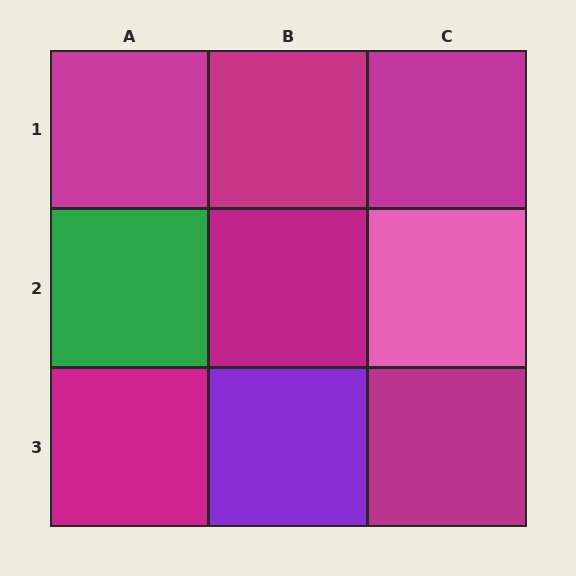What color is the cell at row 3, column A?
Magenta.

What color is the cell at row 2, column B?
Magenta.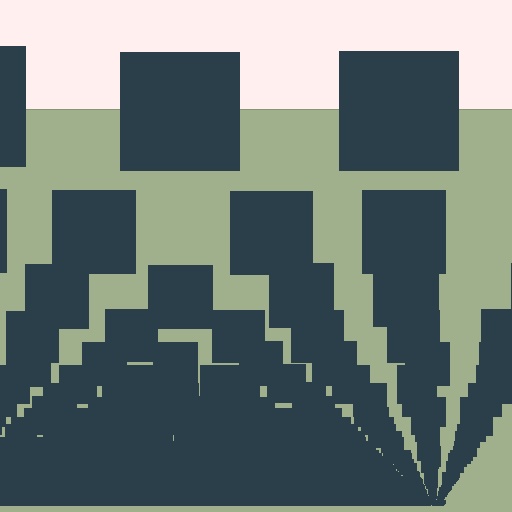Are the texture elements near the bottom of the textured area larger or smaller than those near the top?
Smaller. The gradient is inverted — elements near the bottom are smaller and denser.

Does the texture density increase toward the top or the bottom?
Density increases toward the bottom.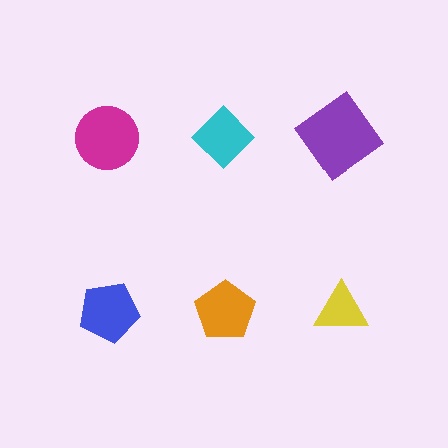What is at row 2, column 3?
A yellow triangle.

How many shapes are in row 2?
3 shapes.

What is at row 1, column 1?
A magenta circle.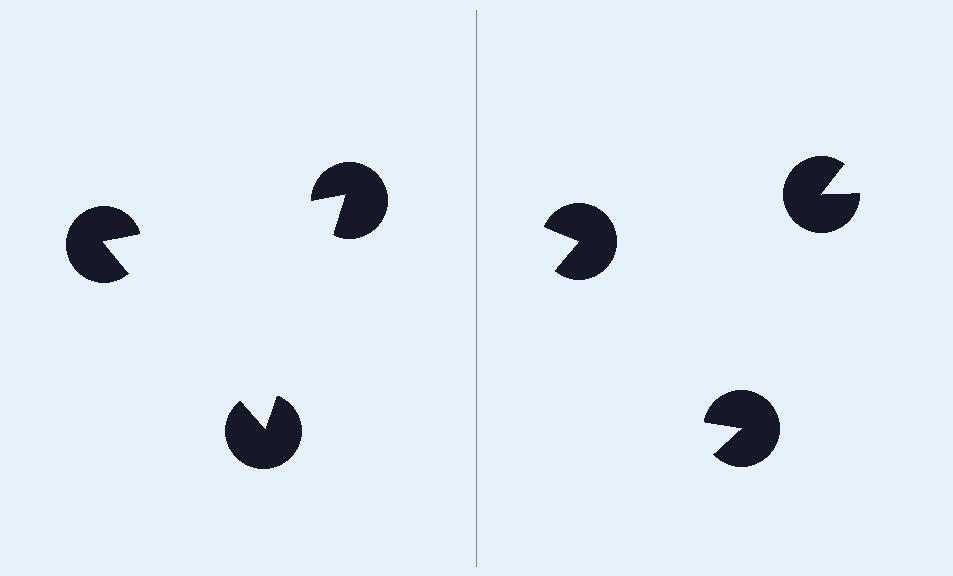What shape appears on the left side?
An illusory triangle.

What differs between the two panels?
The pac-man discs are positioned identically on both sides; only the wedge orientations differ. On the left they align to a triangle; on the right they are misaligned.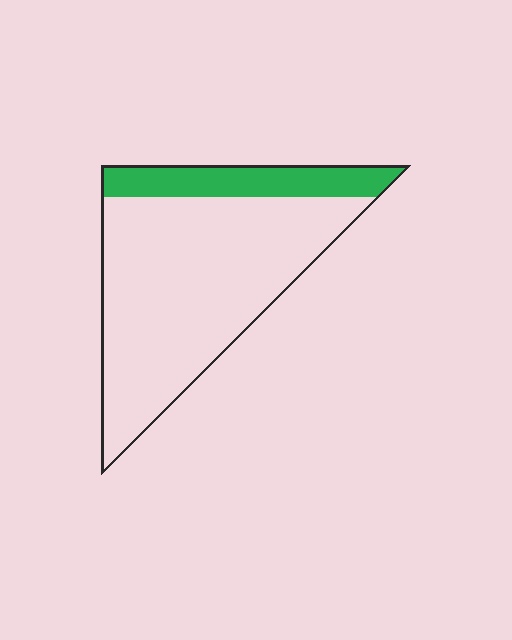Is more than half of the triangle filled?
No.